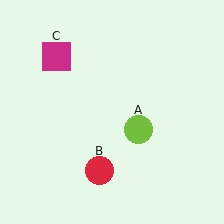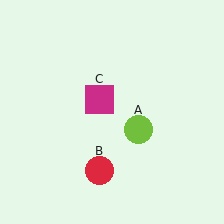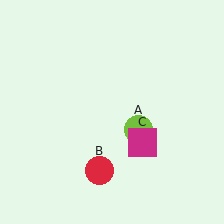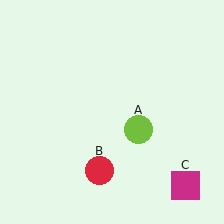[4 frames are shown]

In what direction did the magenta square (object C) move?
The magenta square (object C) moved down and to the right.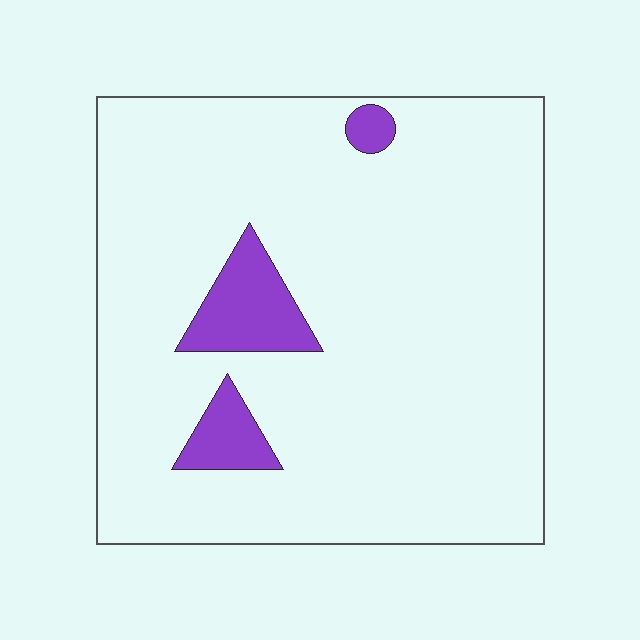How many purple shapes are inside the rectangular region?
3.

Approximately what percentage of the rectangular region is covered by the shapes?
Approximately 10%.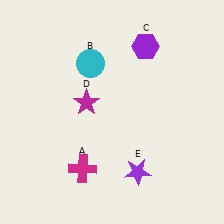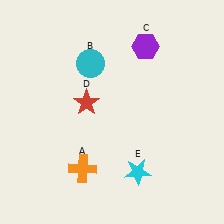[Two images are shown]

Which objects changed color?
A changed from magenta to orange. D changed from magenta to red. E changed from purple to cyan.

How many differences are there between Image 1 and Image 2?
There are 3 differences between the two images.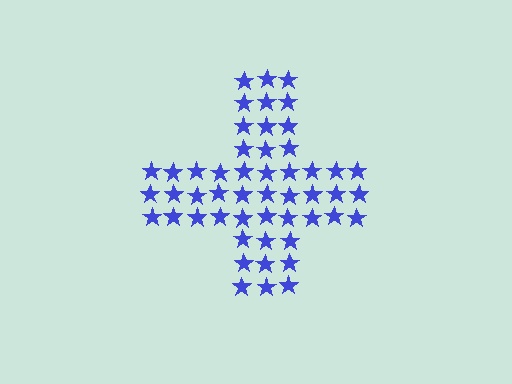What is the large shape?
The large shape is a cross.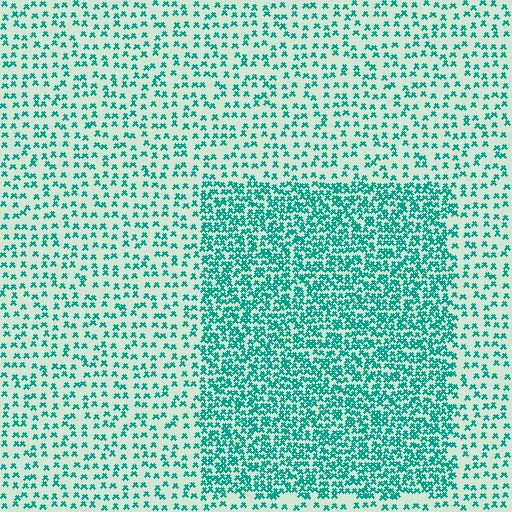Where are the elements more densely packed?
The elements are more densely packed inside the rectangle boundary.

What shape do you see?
I see a rectangle.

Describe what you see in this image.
The image contains small teal elements arranged at two different densities. A rectangle-shaped region is visible where the elements are more densely packed than the surrounding area.